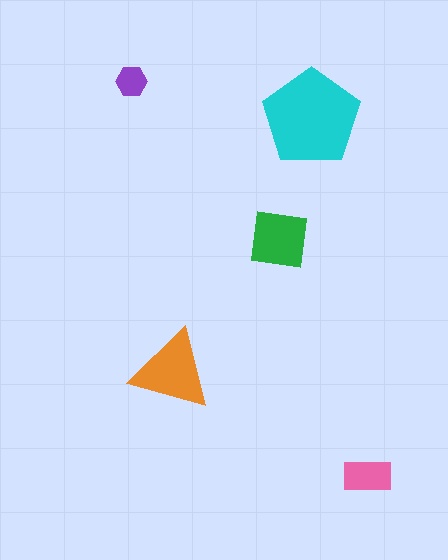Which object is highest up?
The purple hexagon is topmost.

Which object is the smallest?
The purple hexagon.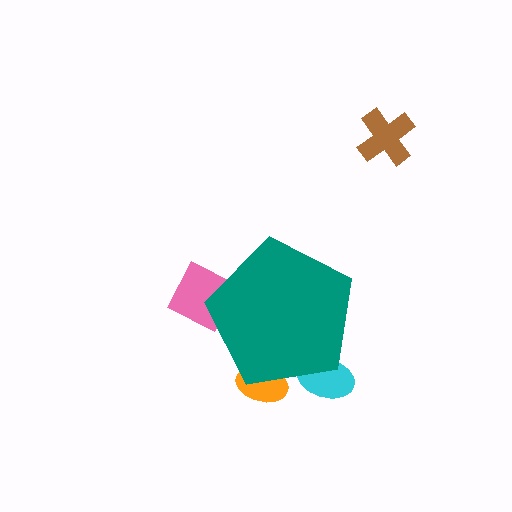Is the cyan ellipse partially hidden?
Yes, the cyan ellipse is partially hidden behind the teal pentagon.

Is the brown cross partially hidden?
No, the brown cross is fully visible.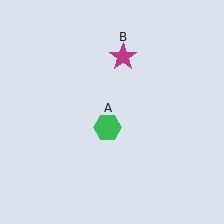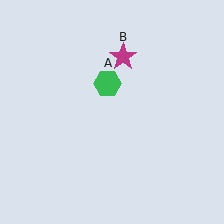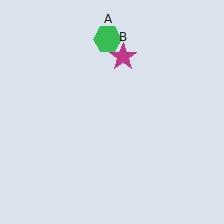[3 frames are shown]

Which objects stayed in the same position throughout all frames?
Magenta star (object B) remained stationary.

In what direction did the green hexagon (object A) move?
The green hexagon (object A) moved up.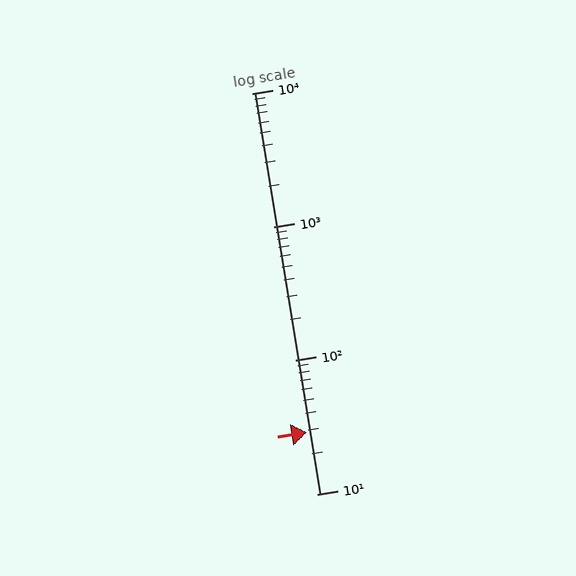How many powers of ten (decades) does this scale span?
The scale spans 3 decades, from 10 to 10000.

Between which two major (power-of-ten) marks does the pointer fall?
The pointer is between 10 and 100.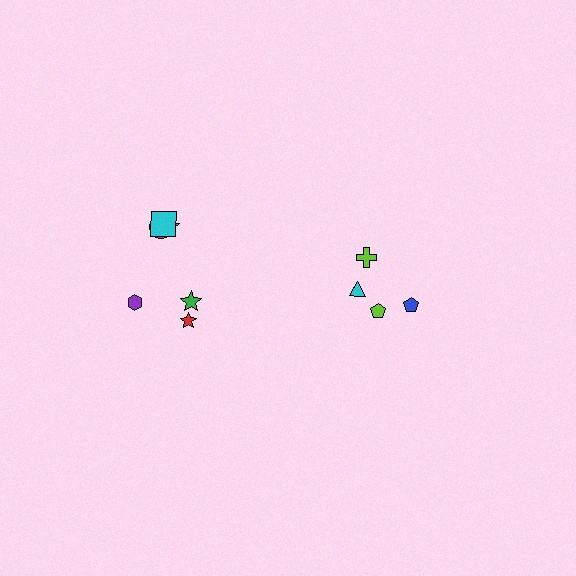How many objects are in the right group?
There are 4 objects.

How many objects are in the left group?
There are 6 objects.